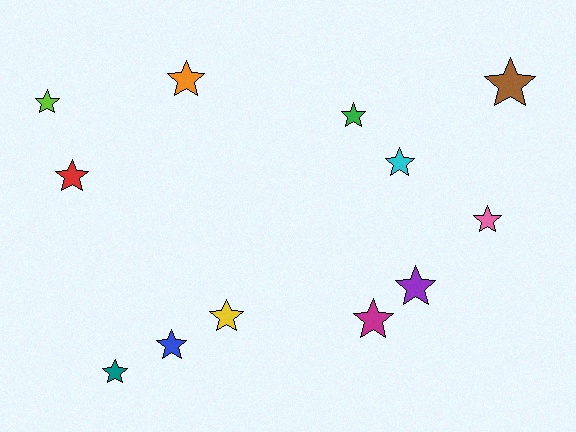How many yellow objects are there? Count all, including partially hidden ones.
There is 1 yellow object.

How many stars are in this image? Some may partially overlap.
There are 12 stars.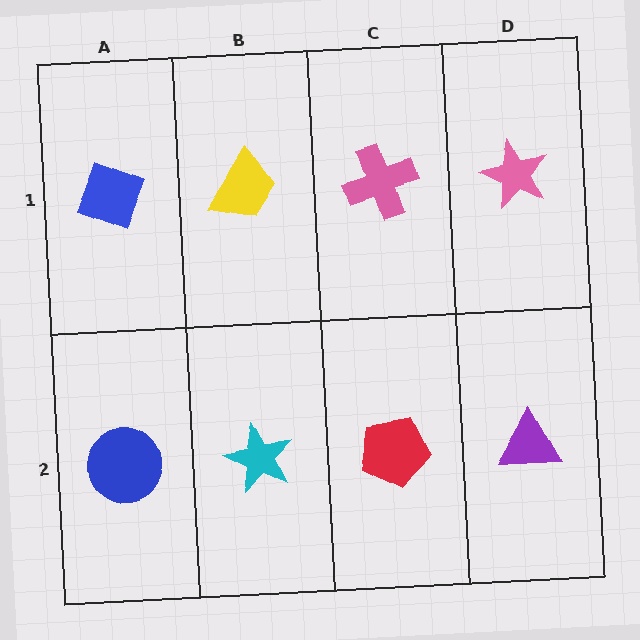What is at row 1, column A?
A blue diamond.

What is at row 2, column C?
A red pentagon.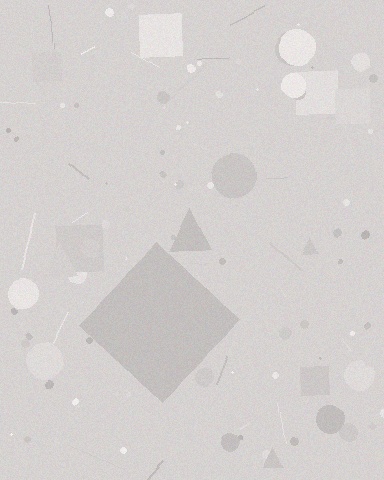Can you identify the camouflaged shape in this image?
The camouflaged shape is a diamond.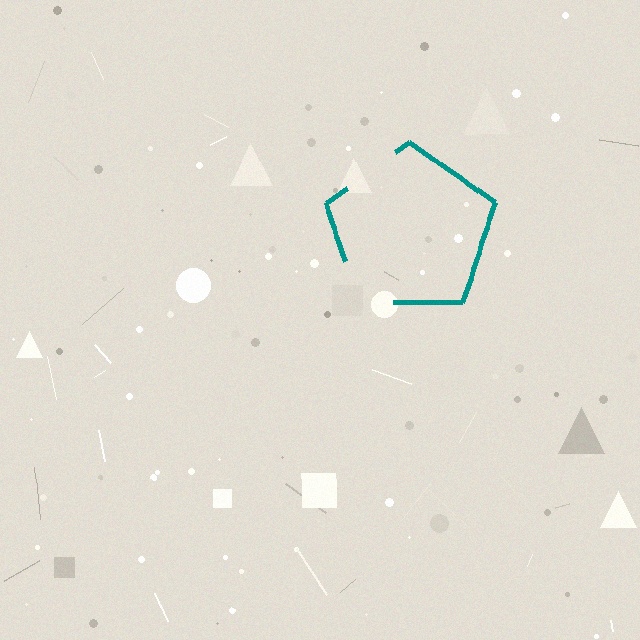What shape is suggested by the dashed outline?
The dashed outline suggests a pentagon.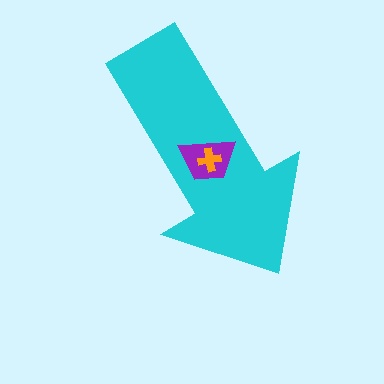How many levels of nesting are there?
3.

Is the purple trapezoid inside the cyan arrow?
Yes.